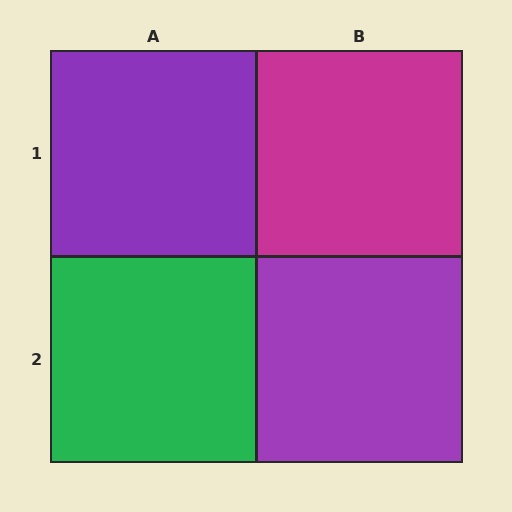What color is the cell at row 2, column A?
Green.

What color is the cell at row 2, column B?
Purple.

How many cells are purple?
2 cells are purple.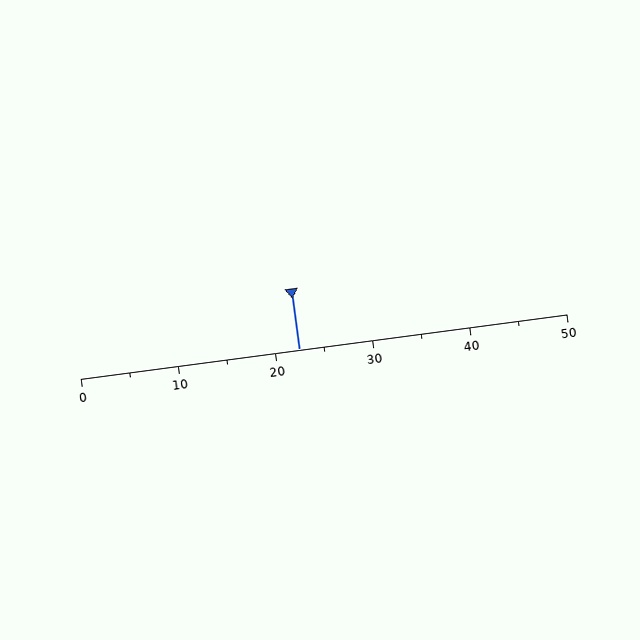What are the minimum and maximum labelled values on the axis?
The axis runs from 0 to 50.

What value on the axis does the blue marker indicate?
The marker indicates approximately 22.5.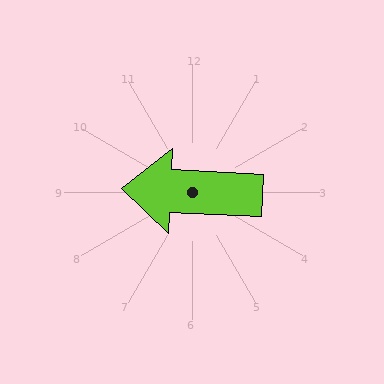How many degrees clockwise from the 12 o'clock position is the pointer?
Approximately 273 degrees.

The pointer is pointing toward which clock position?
Roughly 9 o'clock.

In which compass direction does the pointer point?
West.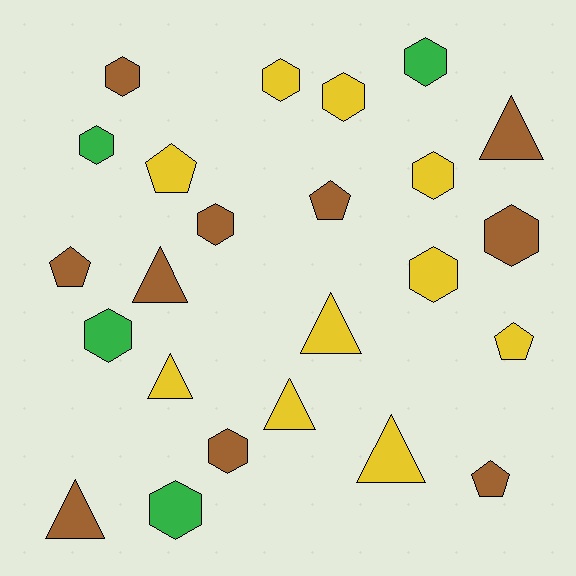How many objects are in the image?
There are 24 objects.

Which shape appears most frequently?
Hexagon, with 12 objects.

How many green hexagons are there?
There are 4 green hexagons.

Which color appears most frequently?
Brown, with 10 objects.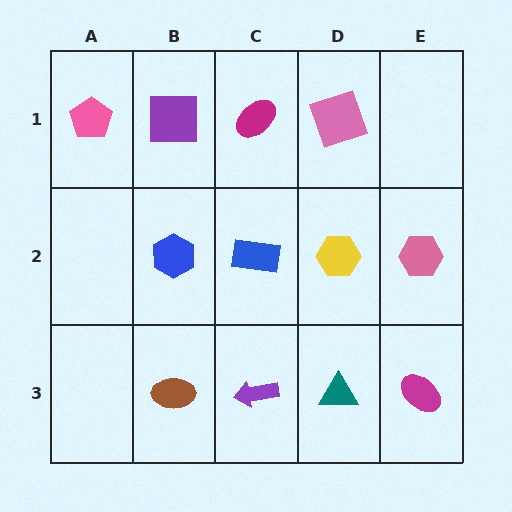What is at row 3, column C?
A purple arrow.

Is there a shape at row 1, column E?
No, that cell is empty.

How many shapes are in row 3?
4 shapes.